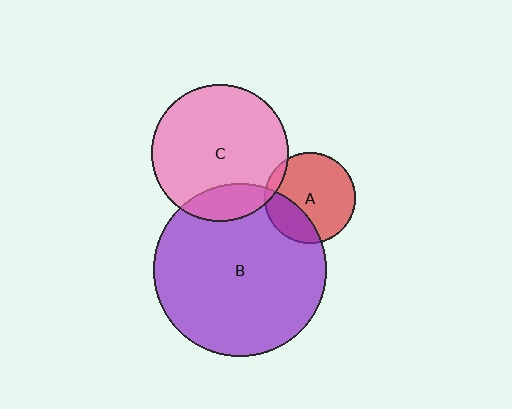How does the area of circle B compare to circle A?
Approximately 3.6 times.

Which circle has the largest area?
Circle B (purple).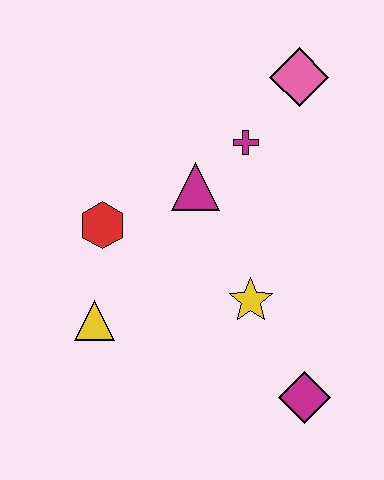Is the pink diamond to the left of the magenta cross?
No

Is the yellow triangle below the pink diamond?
Yes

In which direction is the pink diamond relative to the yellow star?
The pink diamond is above the yellow star.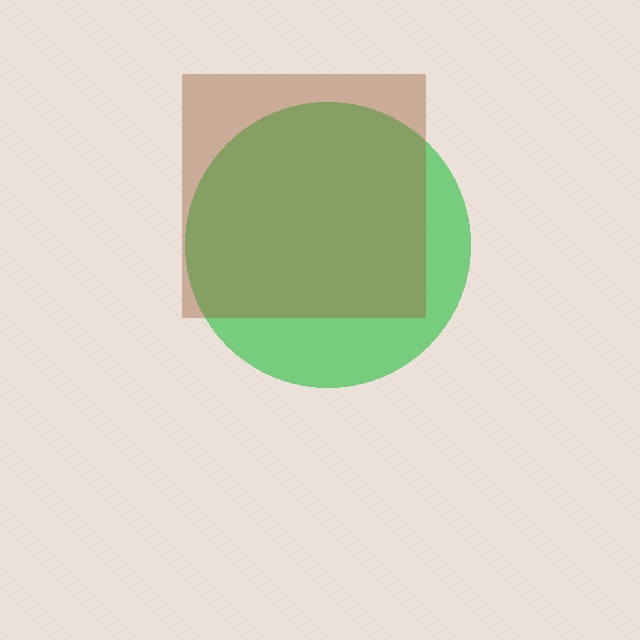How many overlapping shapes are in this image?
There are 2 overlapping shapes in the image.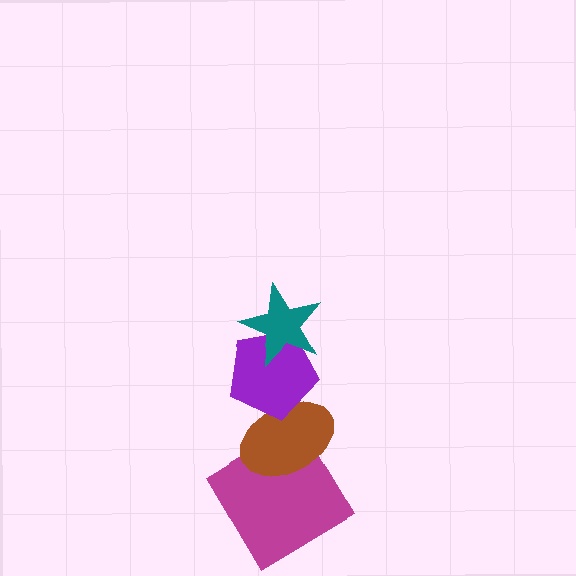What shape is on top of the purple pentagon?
The teal star is on top of the purple pentagon.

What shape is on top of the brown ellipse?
The purple pentagon is on top of the brown ellipse.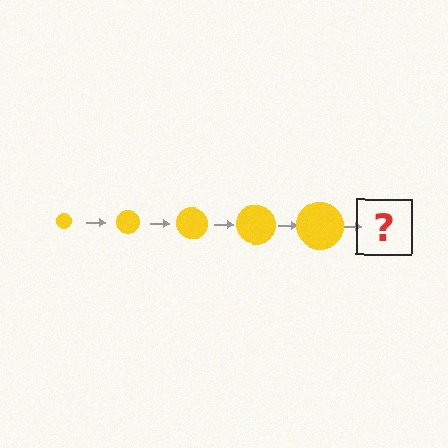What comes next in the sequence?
The next element should be a yellow circle, larger than the previous one.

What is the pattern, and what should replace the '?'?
The pattern is that the circle gets progressively larger each step. The '?' should be a yellow circle, larger than the previous one.